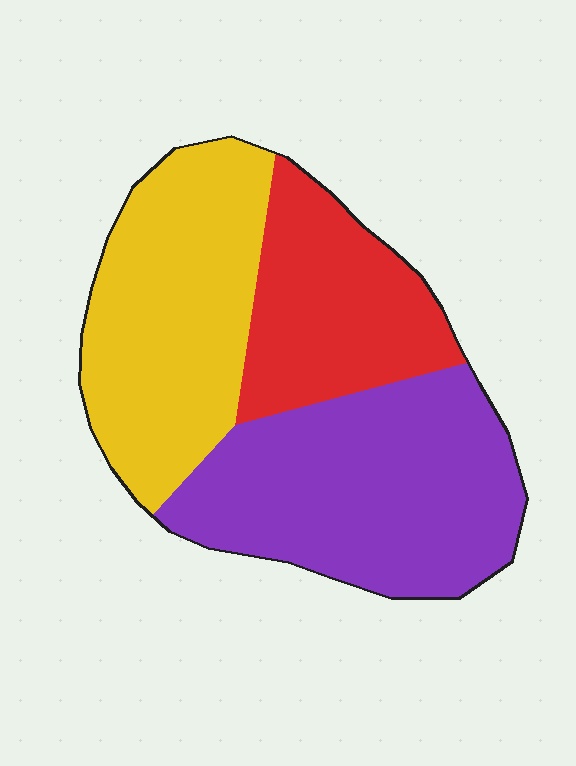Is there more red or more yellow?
Yellow.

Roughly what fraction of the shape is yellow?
Yellow covers around 35% of the shape.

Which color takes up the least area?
Red, at roughly 25%.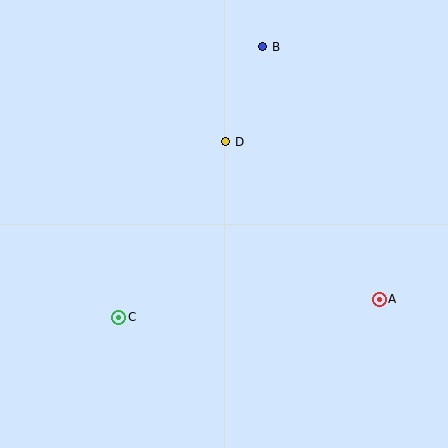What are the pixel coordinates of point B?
Point B is at (263, 47).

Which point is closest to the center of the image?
Point D at (226, 142) is closest to the center.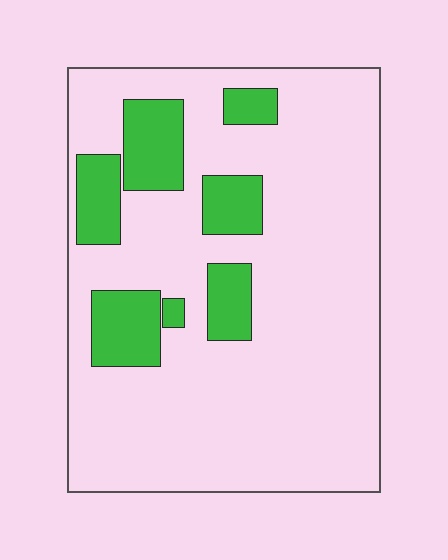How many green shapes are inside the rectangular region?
7.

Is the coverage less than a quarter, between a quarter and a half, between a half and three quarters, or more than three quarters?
Less than a quarter.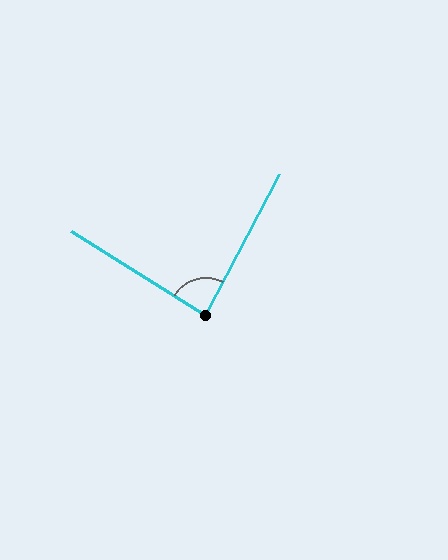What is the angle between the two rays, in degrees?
Approximately 86 degrees.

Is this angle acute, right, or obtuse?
It is approximately a right angle.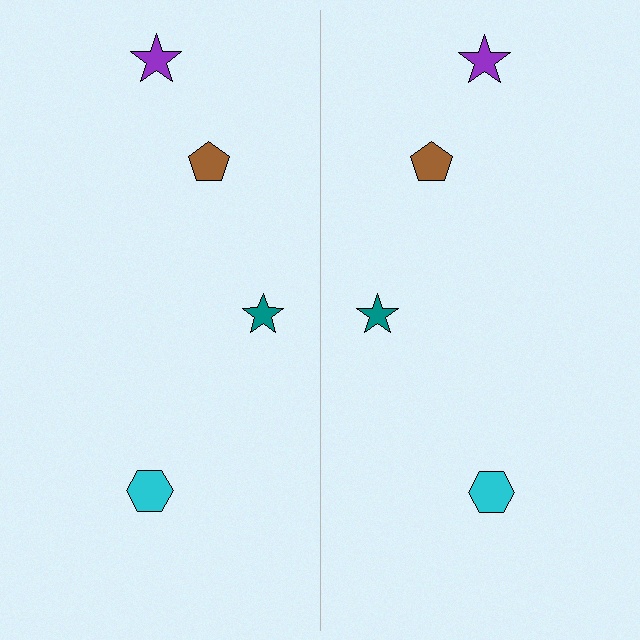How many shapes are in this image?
There are 8 shapes in this image.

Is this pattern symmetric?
Yes, this pattern has bilateral (reflection) symmetry.